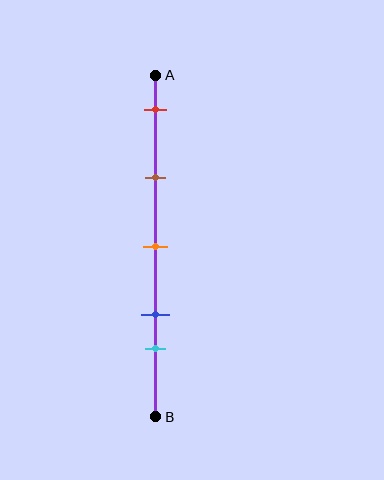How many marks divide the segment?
There are 5 marks dividing the segment.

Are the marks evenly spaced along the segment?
No, the marks are not evenly spaced.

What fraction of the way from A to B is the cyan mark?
The cyan mark is approximately 80% (0.8) of the way from A to B.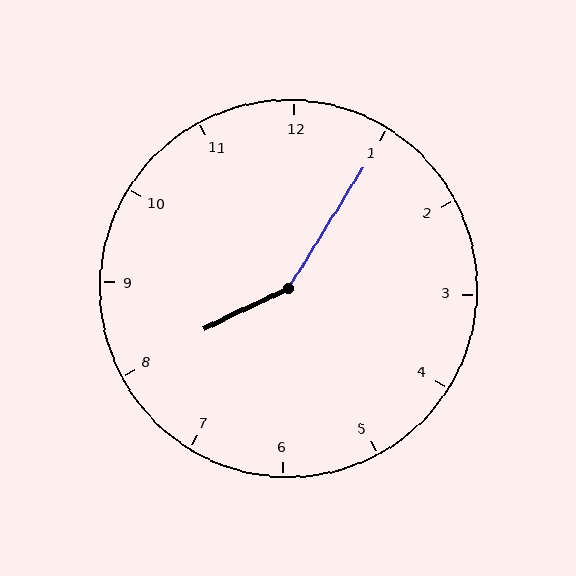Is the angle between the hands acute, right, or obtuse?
It is obtuse.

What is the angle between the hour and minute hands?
Approximately 148 degrees.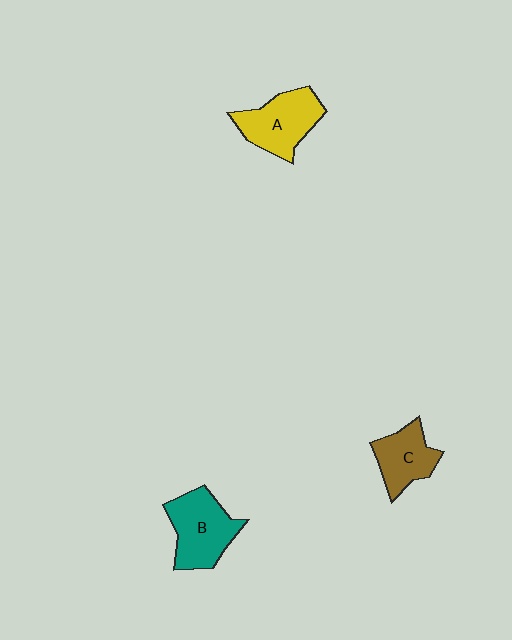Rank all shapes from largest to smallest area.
From largest to smallest: B (teal), A (yellow), C (brown).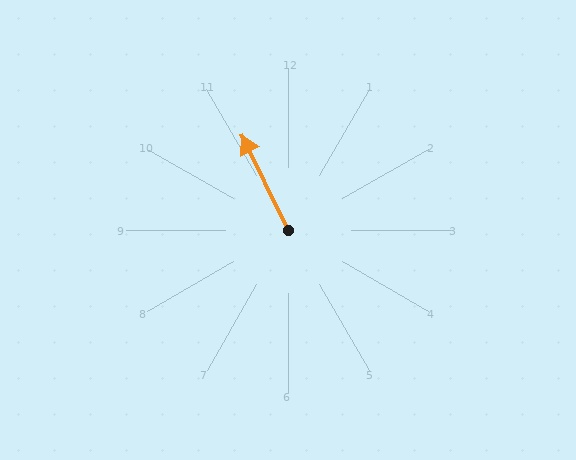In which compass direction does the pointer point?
Northwest.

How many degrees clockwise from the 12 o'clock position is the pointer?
Approximately 334 degrees.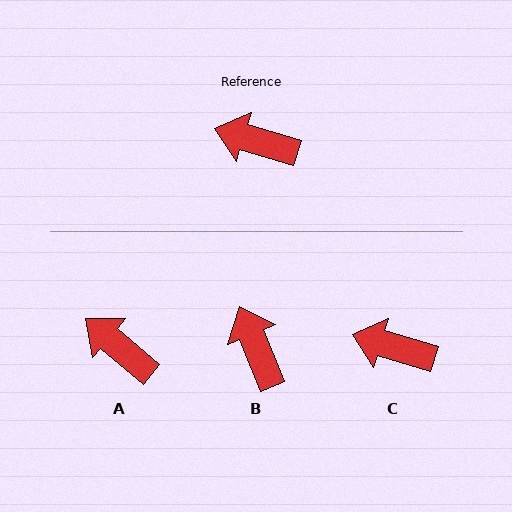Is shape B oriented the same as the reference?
No, it is off by about 51 degrees.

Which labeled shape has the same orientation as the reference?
C.